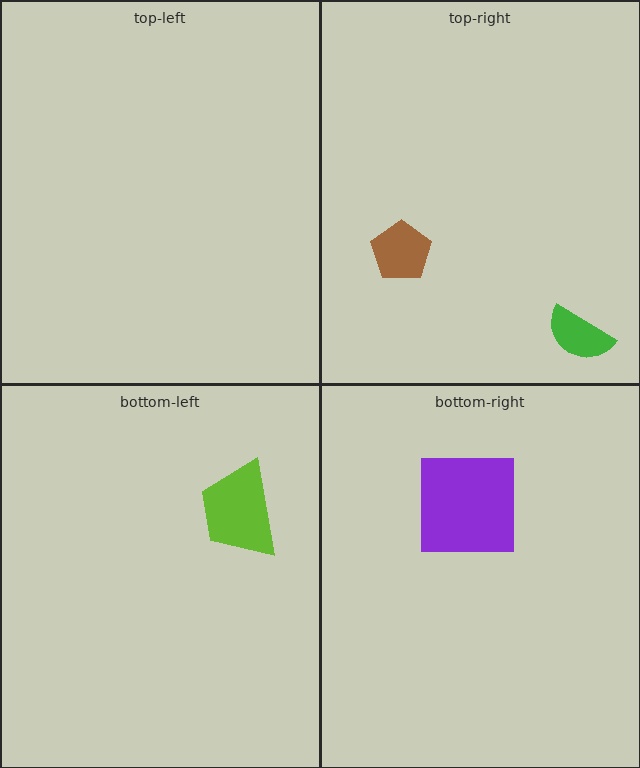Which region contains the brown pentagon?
The top-right region.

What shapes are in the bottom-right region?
The purple square.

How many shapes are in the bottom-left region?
1.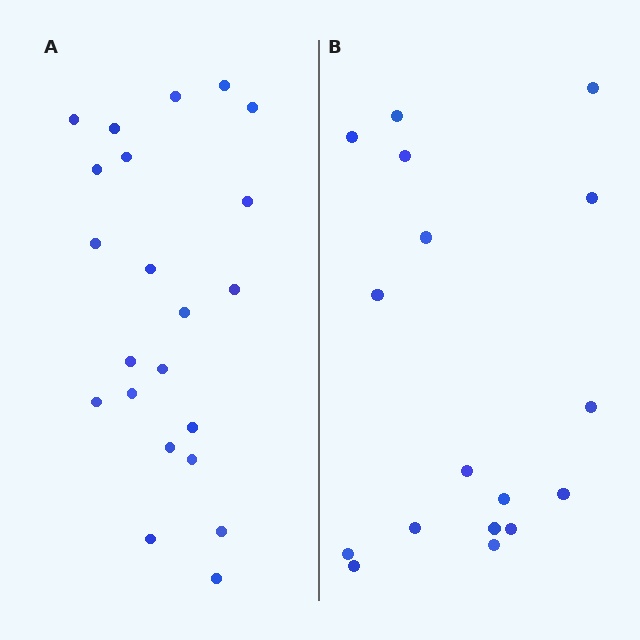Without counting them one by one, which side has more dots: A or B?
Region A (the left region) has more dots.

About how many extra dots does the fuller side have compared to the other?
Region A has about 5 more dots than region B.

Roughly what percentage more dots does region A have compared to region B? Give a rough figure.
About 30% more.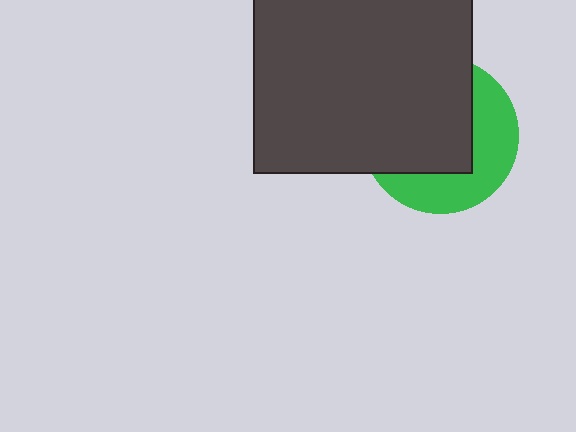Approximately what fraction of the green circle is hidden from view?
Roughly 59% of the green circle is hidden behind the dark gray rectangle.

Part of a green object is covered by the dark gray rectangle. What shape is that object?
It is a circle.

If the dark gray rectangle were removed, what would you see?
You would see the complete green circle.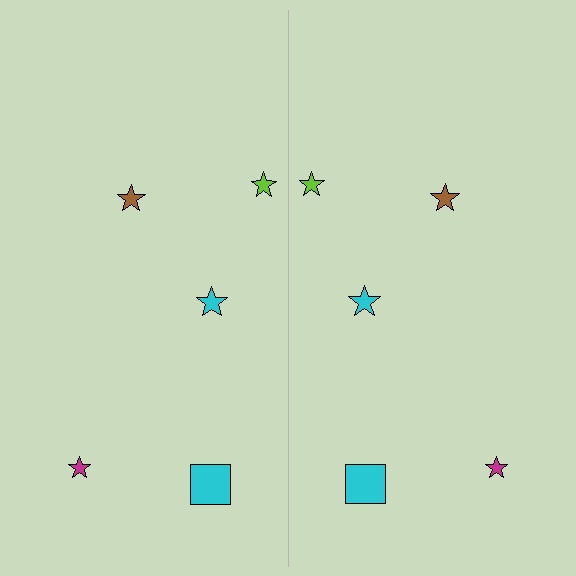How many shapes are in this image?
There are 10 shapes in this image.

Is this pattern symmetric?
Yes, this pattern has bilateral (reflection) symmetry.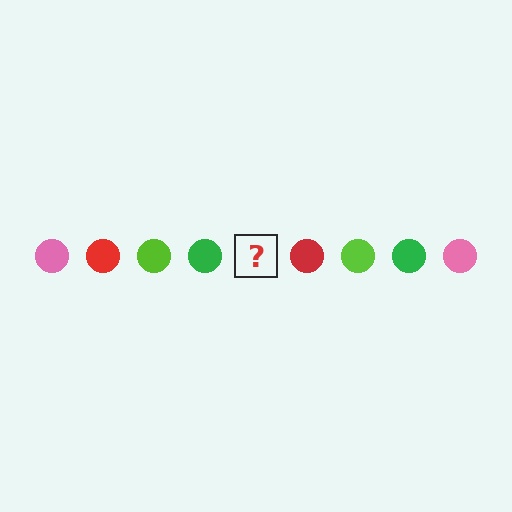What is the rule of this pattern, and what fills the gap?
The rule is that the pattern cycles through pink, red, lime, green circles. The gap should be filled with a pink circle.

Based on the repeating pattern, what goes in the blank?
The blank should be a pink circle.